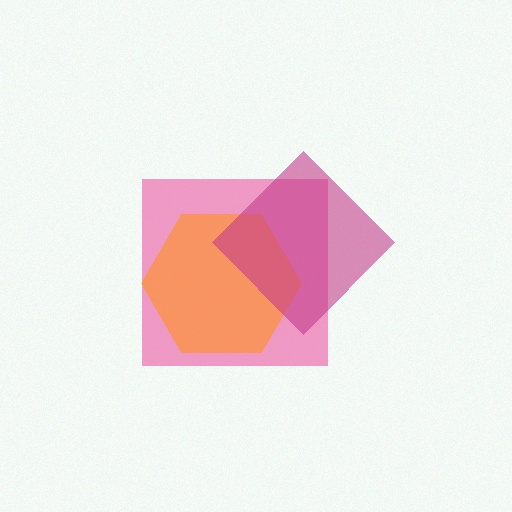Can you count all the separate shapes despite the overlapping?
Yes, there are 3 separate shapes.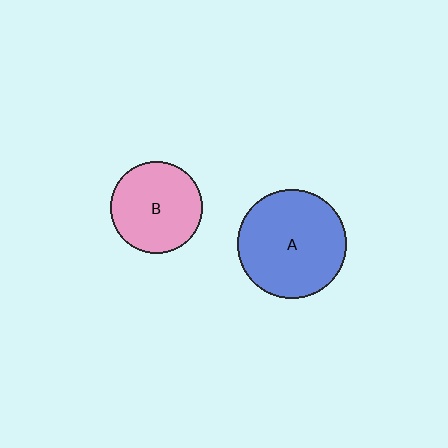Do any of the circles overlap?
No, none of the circles overlap.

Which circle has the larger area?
Circle A (blue).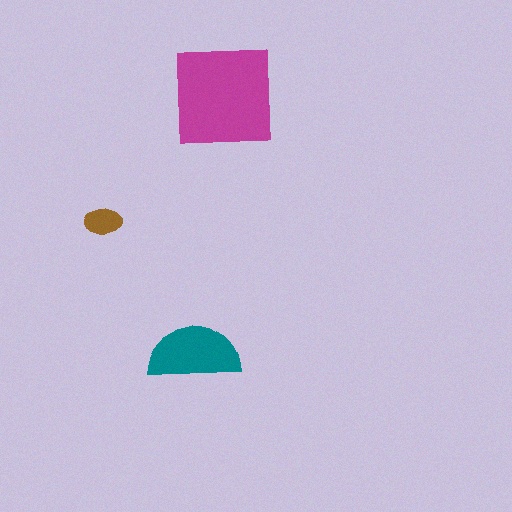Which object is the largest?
The magenta square.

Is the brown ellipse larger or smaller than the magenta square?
Smaller.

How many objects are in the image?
There are 3 objects in the image.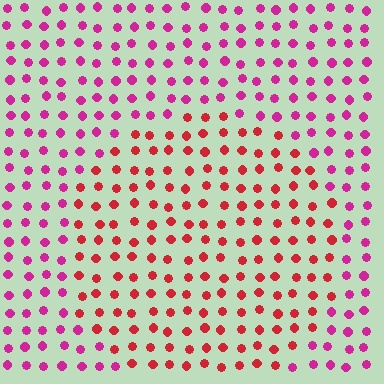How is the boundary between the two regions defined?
The boundary is defined purely by a slight shift in hue (about 36 degrees). Spacing, size, and orientation are identical on both sides.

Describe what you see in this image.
The image is filled with small magenta elements in a uniform arrangement. A circle-shaped region is visible where the elements are tinted to a slightly different hue, forming a subtle color boundary.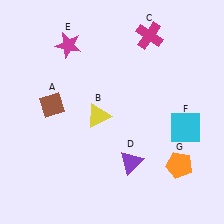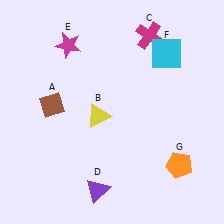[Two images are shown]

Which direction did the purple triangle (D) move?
The purple triangle (D) moved left.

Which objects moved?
The objects that moved are: the purple triangle (D), the cyan square (F).